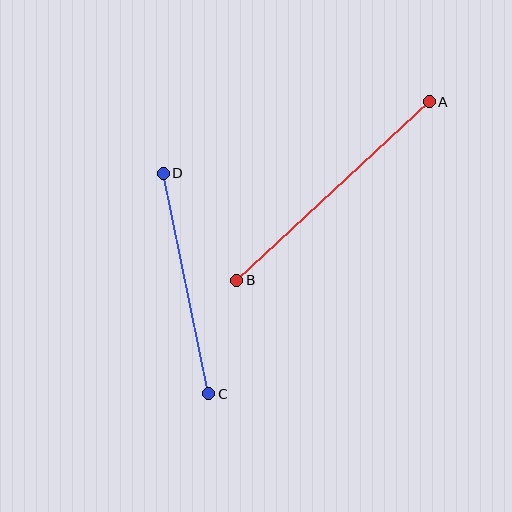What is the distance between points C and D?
The distance is approximately 225 pixels.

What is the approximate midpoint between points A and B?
The midpoint is at approximately (333, 191) pixels.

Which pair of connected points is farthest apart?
Points A and B are farthest apart.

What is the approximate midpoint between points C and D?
The midpoint is at approximately (186, 284) pixels.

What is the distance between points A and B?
The distance is approximately 262 pixels.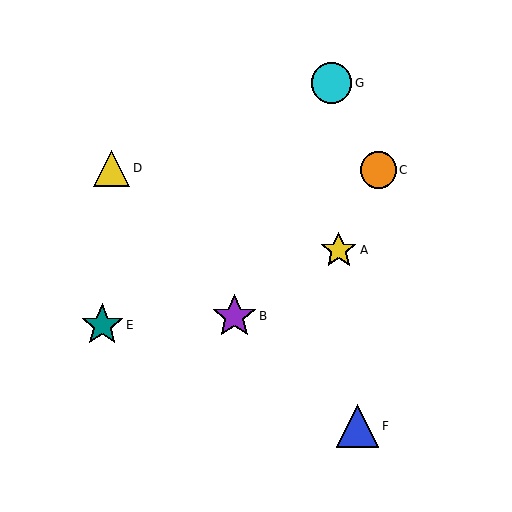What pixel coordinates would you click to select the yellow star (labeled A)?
Click at (339, 250) to select the yellow star A.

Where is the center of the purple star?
The center of the purple star is at (234, 316).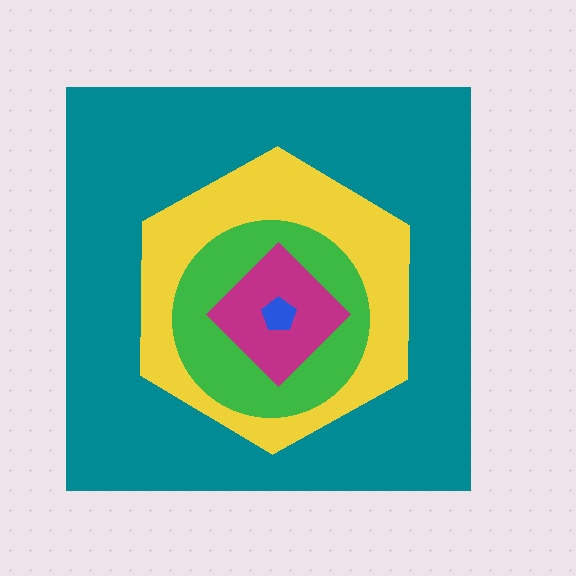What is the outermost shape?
The teal square.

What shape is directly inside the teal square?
The yellow hexagon.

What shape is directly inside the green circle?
The magenta diamond.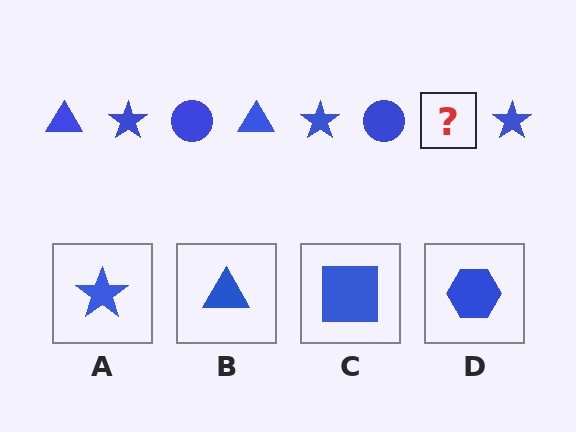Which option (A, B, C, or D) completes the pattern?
B.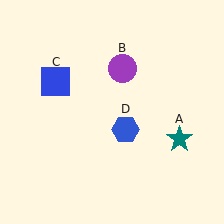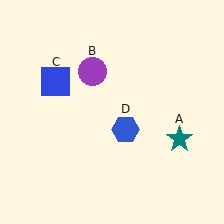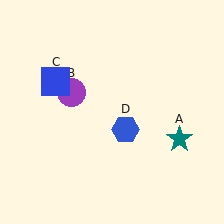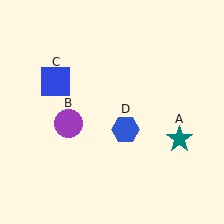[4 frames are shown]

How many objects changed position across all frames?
1 object changed position: purple circle (object B).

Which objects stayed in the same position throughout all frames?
Teal star (object A) and blue square (object C) and blue hexagon (object D) remained stationary.